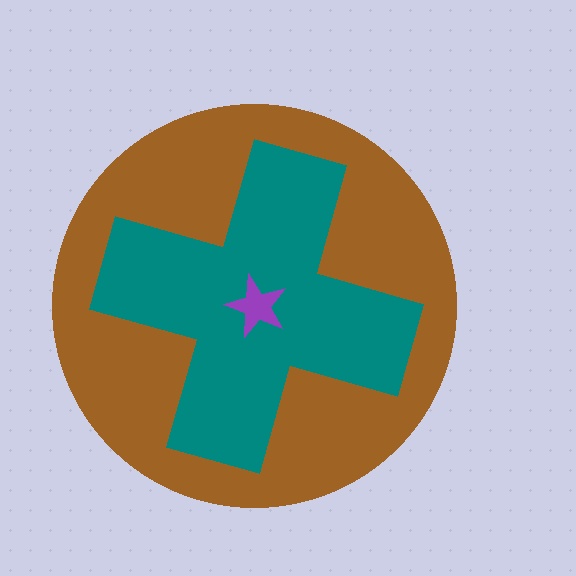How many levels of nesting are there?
3.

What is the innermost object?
The purple star.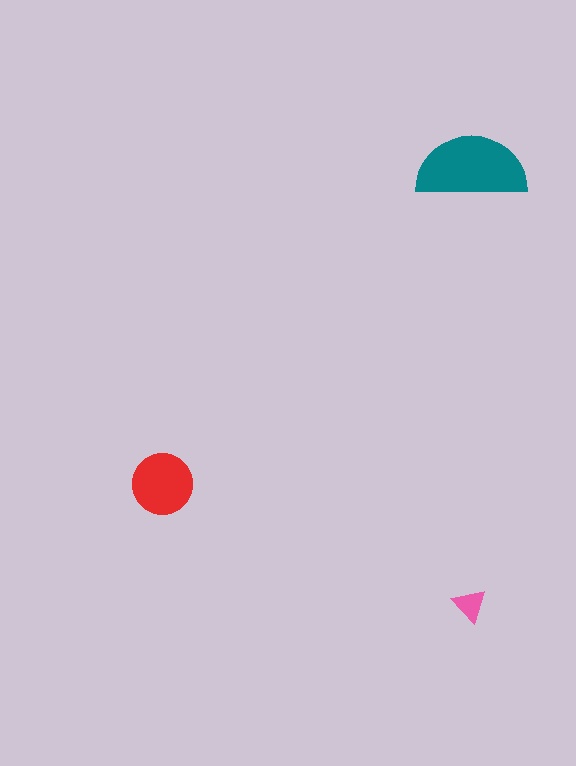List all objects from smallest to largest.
The pink triangle, the red circle, the teal semicircle.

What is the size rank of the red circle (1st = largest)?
2nd.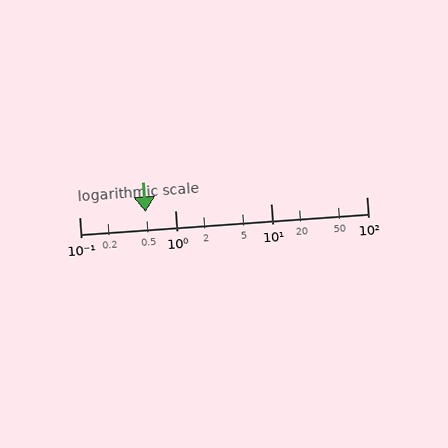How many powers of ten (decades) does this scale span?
The scale spans 3 decades, from 0.1 to 100.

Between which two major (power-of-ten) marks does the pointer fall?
The pointer is between 0.1 and 1.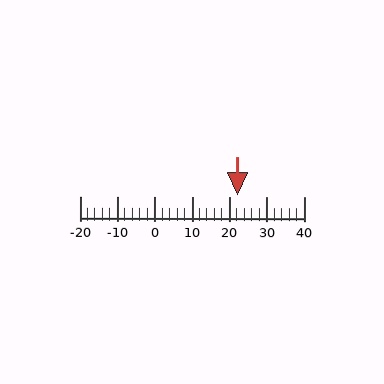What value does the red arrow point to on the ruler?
The red arrow points to approximately 22.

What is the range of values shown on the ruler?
The ruler shows values from -20 to 40.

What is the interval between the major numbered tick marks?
The major tick marks are spaced 10 units apart.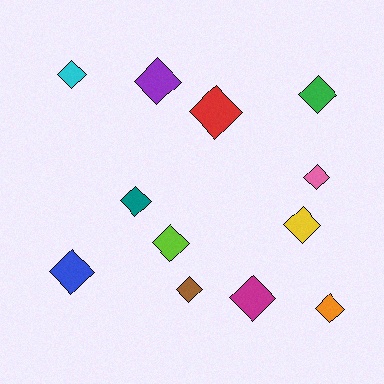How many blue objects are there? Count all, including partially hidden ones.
There is 1 blue object.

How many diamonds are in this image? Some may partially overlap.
There are 12 diamonds.